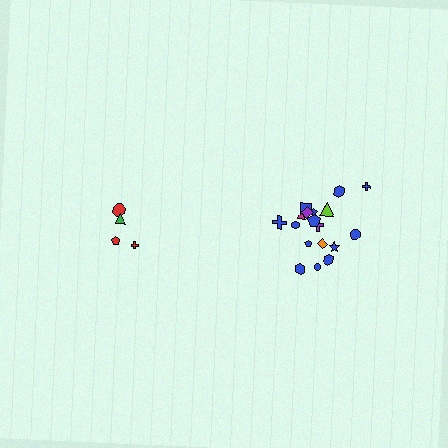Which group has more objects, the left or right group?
The right group.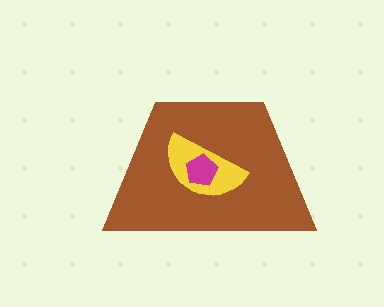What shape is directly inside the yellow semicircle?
The magenta pentagon.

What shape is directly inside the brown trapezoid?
The yellow semicircle.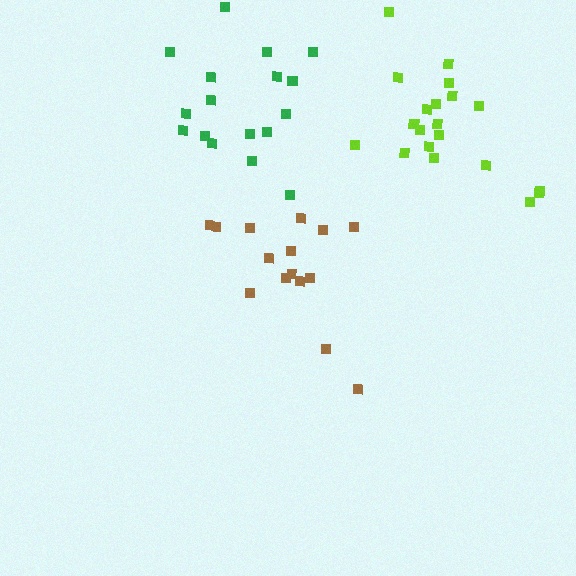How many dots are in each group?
Group 1: 20 dots, Group 2: 15 dots, Group 3: 17 dots (52 total).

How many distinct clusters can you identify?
There are 3 distinct clusters.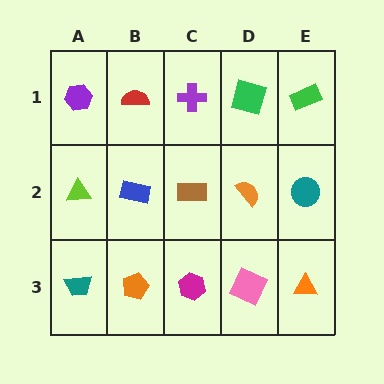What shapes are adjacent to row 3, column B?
A blue rectangle (row 2, column B), a teal trapezoid (row 3, column A), a magenta hexagon (row 3, column C).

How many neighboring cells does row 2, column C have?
4.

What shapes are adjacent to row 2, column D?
A green square (row 1, column D), a pink square (row 3, column D), a brown rectangle (row 2, column C), a teal circle (row 2, column E).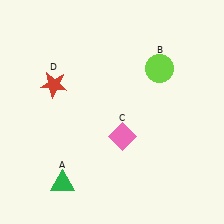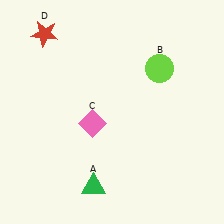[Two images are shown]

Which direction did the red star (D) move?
The red star (D) moved up.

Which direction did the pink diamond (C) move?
The pink diamond (C) moved left.